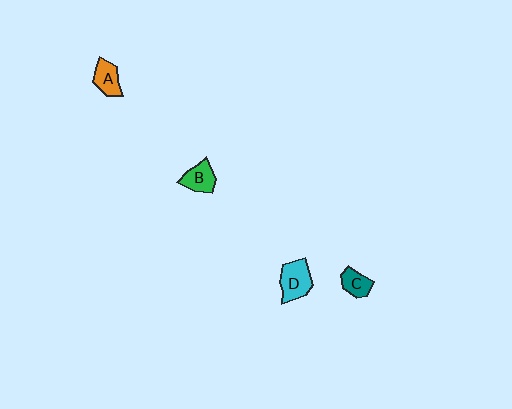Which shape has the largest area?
Shape D (cyan).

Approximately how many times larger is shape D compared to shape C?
Approximately 1.6 times.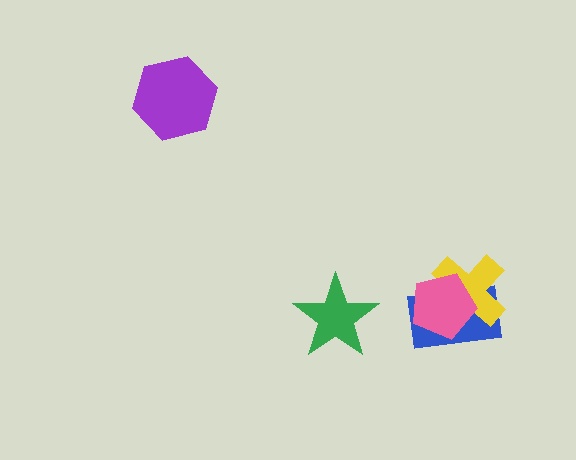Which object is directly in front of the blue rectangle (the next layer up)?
The yellow cross is directly in front of the blue rectangle.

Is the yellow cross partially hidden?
Yes, it is partially covered by another shape.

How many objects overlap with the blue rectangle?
2 objects overlap with the blue rectangle.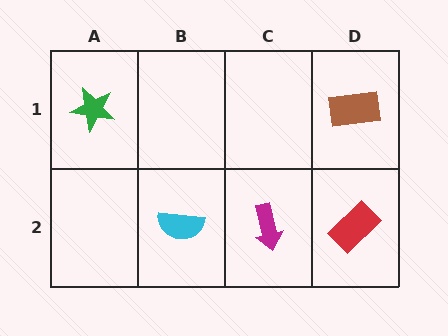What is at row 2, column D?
A red rectangle.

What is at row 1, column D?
A brown rectangle.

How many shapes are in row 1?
2 shapes.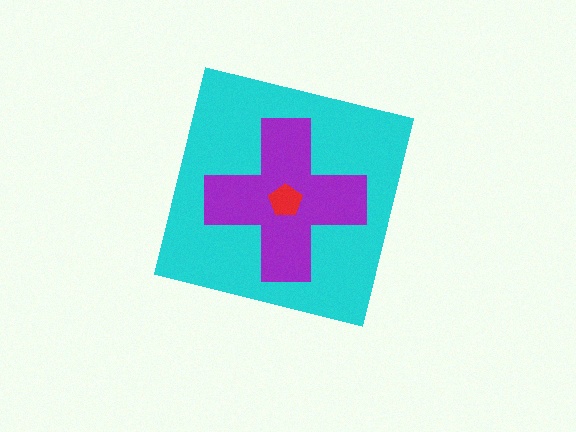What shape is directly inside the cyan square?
The purple cross.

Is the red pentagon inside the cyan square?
Yes.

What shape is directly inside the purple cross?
The red pentagon.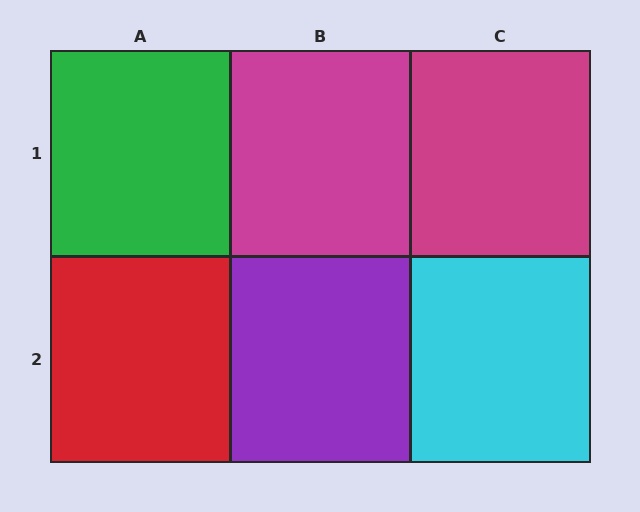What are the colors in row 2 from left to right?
Red, purple, cyan.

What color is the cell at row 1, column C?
Magenta.